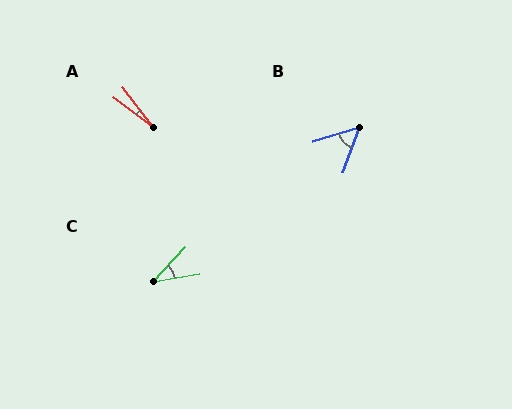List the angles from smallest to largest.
A (16°), C (37°), B (53°).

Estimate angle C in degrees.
Approximately 37 degrees.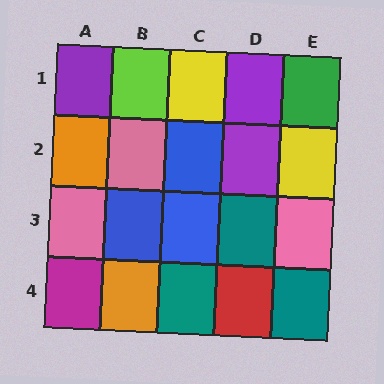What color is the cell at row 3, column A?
Pink.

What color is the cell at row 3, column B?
Blue.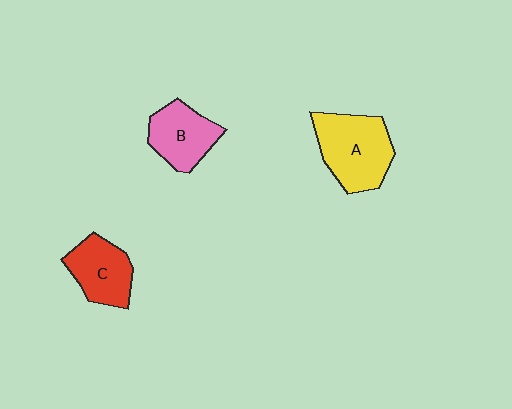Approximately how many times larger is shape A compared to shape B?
Approximately 1.4 times.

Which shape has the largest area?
Shape A (yellow).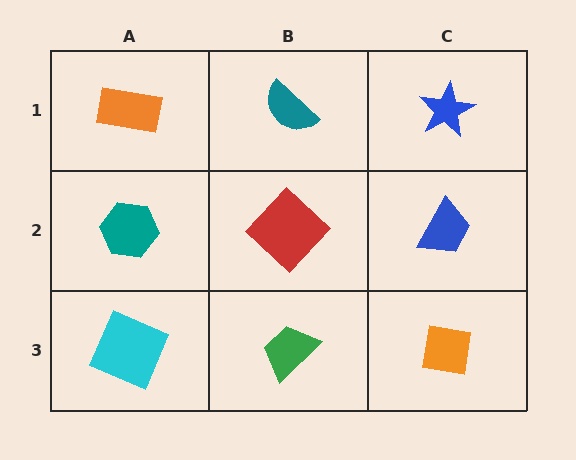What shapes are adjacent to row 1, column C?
A blue trapezoid (row 2, column C), a teal semicircle (row 1, column B).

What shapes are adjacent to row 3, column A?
A teal hexagon (row 2, column A), a green trapezoid (row 3, column B).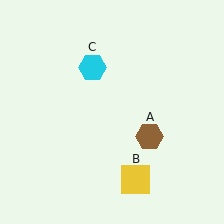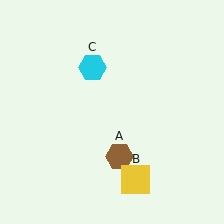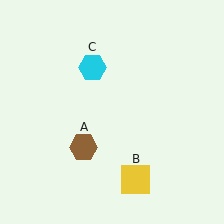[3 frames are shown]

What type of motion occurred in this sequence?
The brown hexagon (object A) rotated clockwise around the center of the scene.